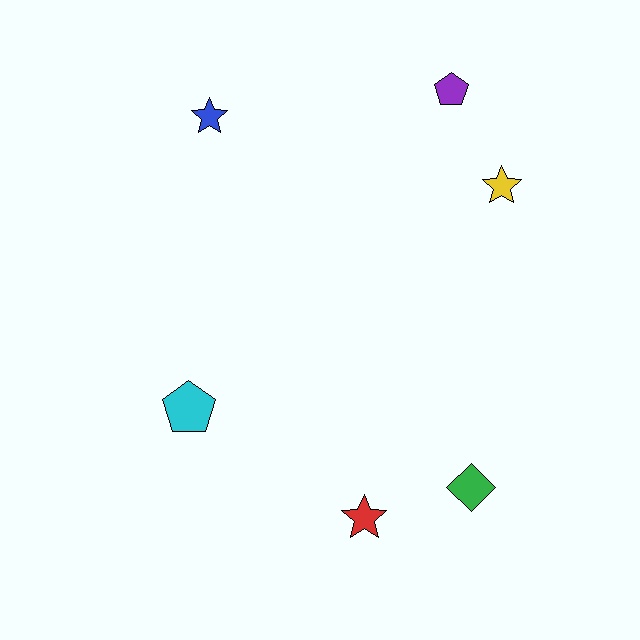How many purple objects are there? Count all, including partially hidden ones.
There is 1 purple object.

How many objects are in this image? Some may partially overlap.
There are 6 objects.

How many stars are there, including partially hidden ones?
There are 3 stars.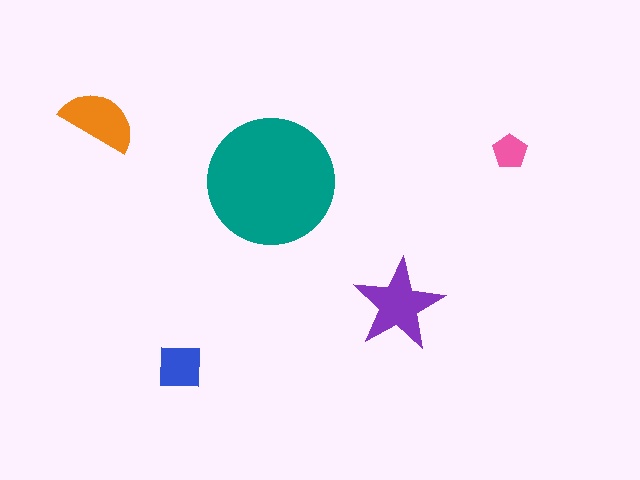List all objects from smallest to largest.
The pink pentagon, the blue square, the orange semicircle, the purple star, the teal circle.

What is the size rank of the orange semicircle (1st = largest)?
3rd.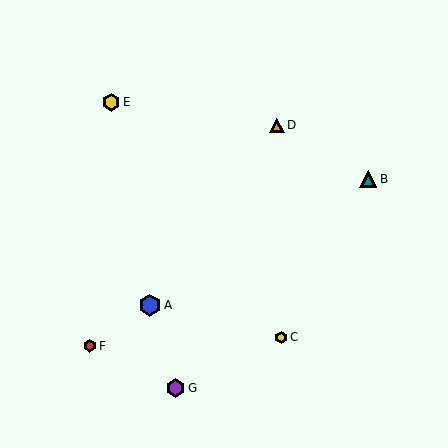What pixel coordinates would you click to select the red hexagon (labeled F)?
Click at (90, 346) to select the red hexagon F.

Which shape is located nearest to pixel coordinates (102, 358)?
The red hexagon (labeled F) at (90, 346) is nearest to that location.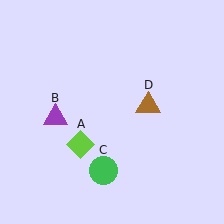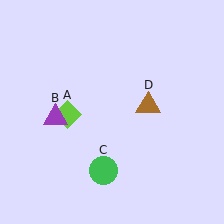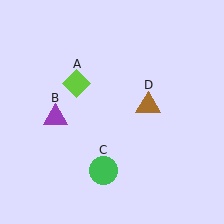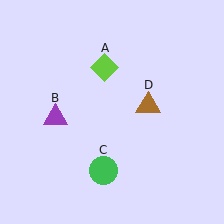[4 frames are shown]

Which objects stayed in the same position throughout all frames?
Purple triangle (object B) and green circle (object C) and brown triangle (object D) remained stationary.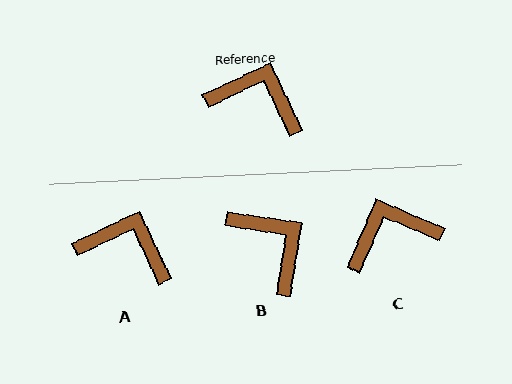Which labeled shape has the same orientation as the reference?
A.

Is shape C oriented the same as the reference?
No, it is off by about 41 degrees.